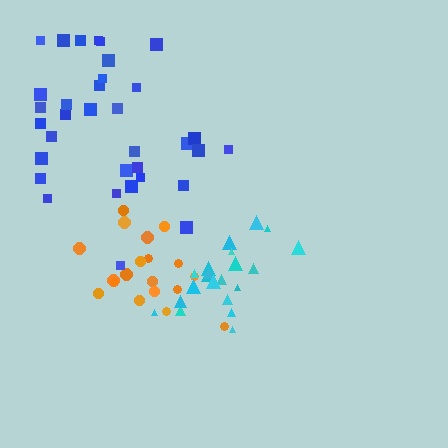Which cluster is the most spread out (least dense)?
Blue.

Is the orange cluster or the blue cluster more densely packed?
Orange.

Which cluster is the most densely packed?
Orange.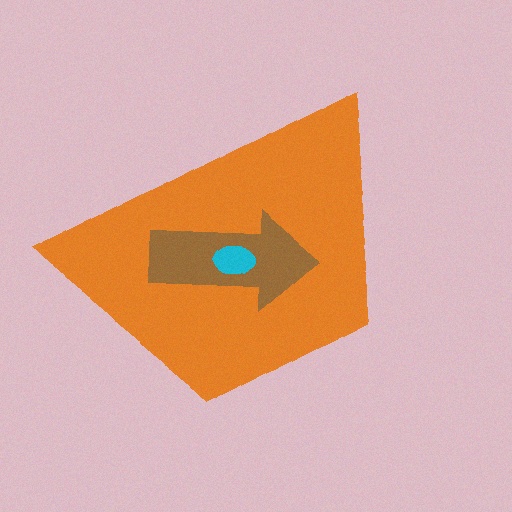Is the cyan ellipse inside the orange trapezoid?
Yes.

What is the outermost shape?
The orange trapezoid.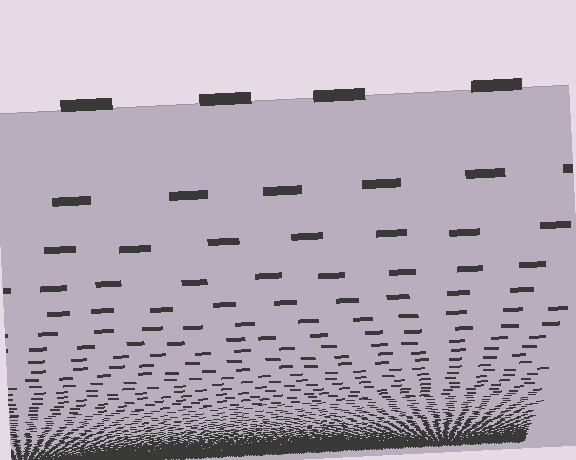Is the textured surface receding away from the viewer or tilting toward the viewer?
The surface appears to tilt toward the viewer. Texture elements get larger and sparser toward the top.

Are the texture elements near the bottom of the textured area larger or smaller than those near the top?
Smaller. The gradient is inverted — elements near the bottom are smaller and denser.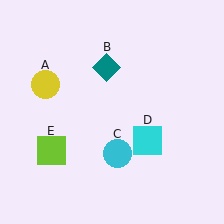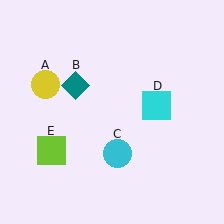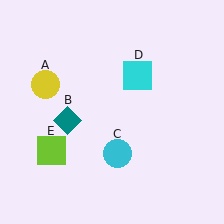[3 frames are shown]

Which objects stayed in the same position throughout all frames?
Yellow circle (object A) and cyan circle (object C) and lime square (object E) remained stationary.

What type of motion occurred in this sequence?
The teal diamond (object B), cyan square (object D) rotated counterclockwise around the center of the scene.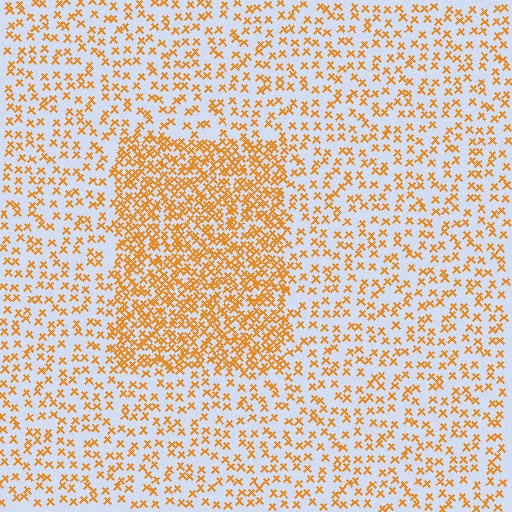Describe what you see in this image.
The image contains small orange elements arranged at two different densities. A rectangle-shaped region is visible where the elements are more densely packed than the surrounding area.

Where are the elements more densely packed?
The elements are more densely packed inside the rectangle boundary.